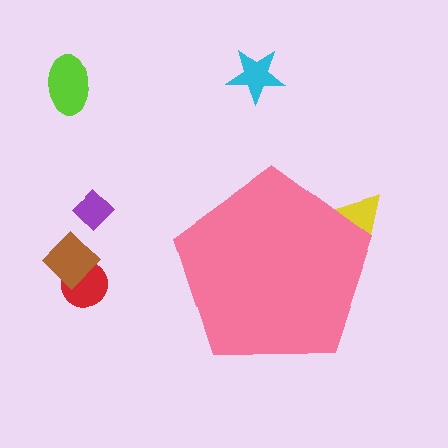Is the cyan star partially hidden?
No, the cyan star is fully visible.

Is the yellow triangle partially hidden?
Yes, the yellow triangle is partially hidden behind the pink pentagon.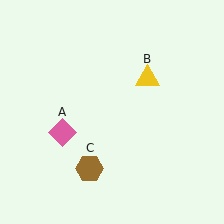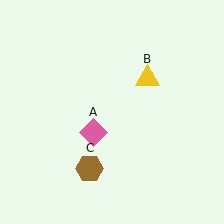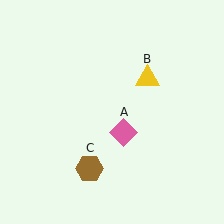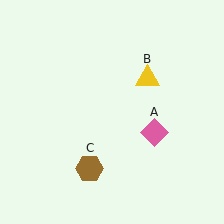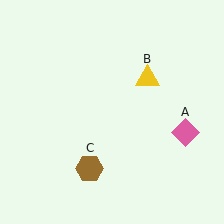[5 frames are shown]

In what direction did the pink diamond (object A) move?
The pink diamond (object A) moved right.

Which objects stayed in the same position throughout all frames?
Yellow triangle (object B) and brown hexagon (object C) remained stationary.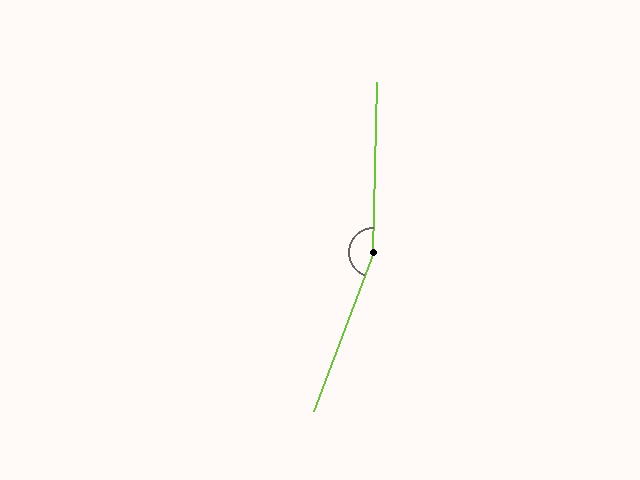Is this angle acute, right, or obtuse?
It is obtuse.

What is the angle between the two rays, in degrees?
Approximately 161 degrees.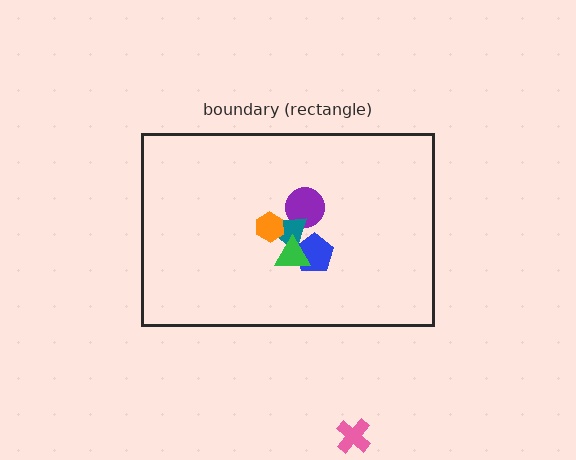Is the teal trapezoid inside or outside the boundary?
Inside.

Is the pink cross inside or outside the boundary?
Outside.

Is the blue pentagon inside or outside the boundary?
Inside.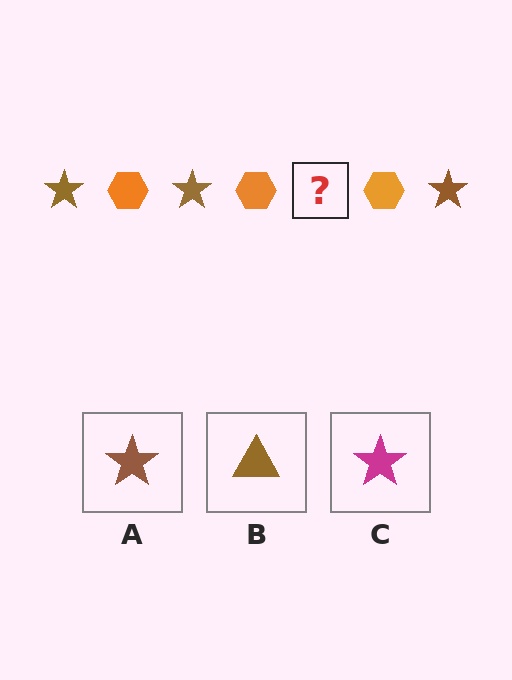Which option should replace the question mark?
Option A.